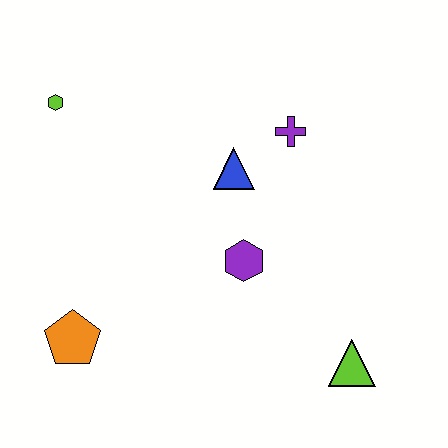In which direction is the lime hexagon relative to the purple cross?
The lime hexagon is to the left of the purple cross.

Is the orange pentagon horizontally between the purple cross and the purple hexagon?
No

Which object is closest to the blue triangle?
The purple cross is closest to the blue triangle.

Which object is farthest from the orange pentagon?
The purple cross is farthest from the orange pentagon.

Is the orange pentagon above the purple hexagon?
No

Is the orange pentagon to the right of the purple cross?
No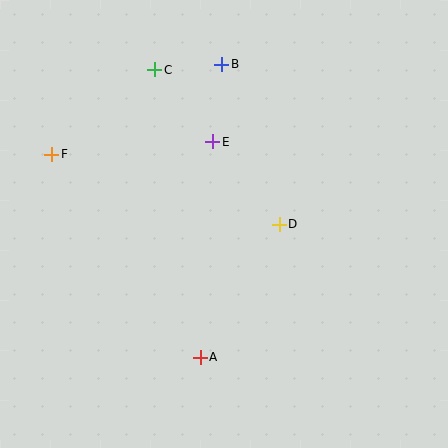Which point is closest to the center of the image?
Point D at (279, 224) is closest to the center.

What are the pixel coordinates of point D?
Point D is at (279, 224).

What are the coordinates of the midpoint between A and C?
The midpoint between A and C is at (177, 213).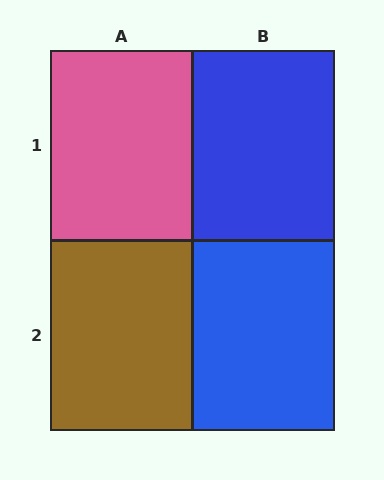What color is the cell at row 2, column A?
Brown.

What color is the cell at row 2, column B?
Blue.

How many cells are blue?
2 cells are blue.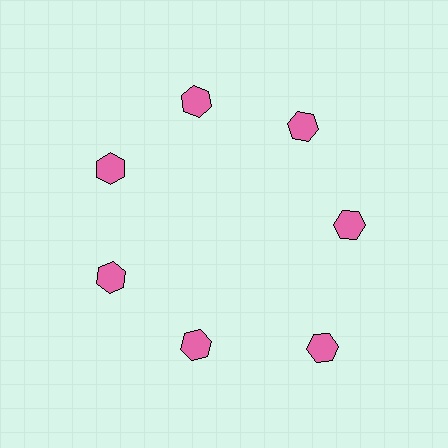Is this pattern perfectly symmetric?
No. The 7 pink hexagons are arranged in a ring, but one element near the 5 o'clock position is pushed outward from the center, breaking the 7-fold rotational symmetry.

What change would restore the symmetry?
The symmetry would be restored by moving it inward, back onto the ring so that all 7 hexagons sit at equal angles and equal distance from the center.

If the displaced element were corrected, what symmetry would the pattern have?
It would have 7-fold rotational symmetry — the pattern would map onto itself every 51 degrees.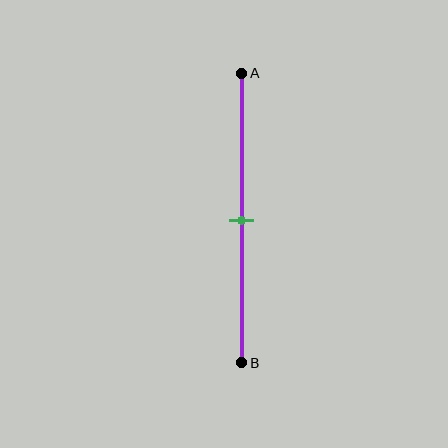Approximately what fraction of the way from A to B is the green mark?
The green mark is approximately 50% of the way from A to B.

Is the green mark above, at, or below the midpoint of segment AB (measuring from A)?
The green mark is approximately at the midpoint of segment AB.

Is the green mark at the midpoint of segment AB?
Yes, the mark is approximately at the midpoint.